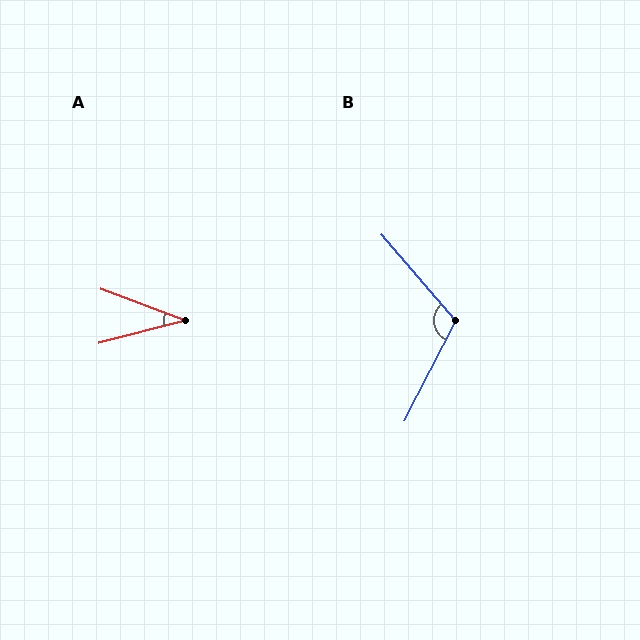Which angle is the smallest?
A, at approximately 35 degrees.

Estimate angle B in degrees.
Approximately 112 degrees.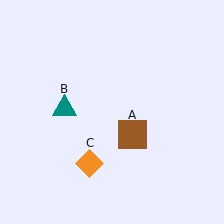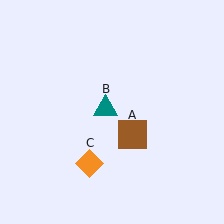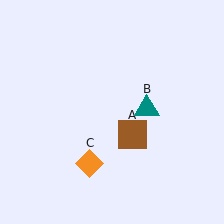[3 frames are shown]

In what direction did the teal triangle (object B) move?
The teal triangle (object B) moved right.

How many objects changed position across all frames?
1 object changed position: teal triangle (object B).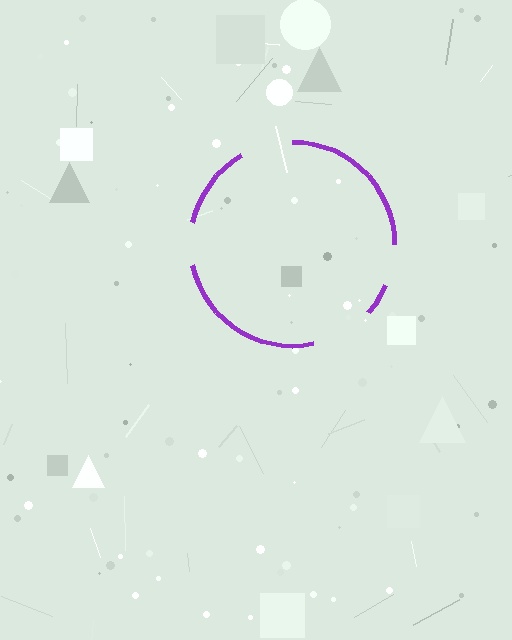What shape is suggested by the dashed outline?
The dashed outline suggests a circle.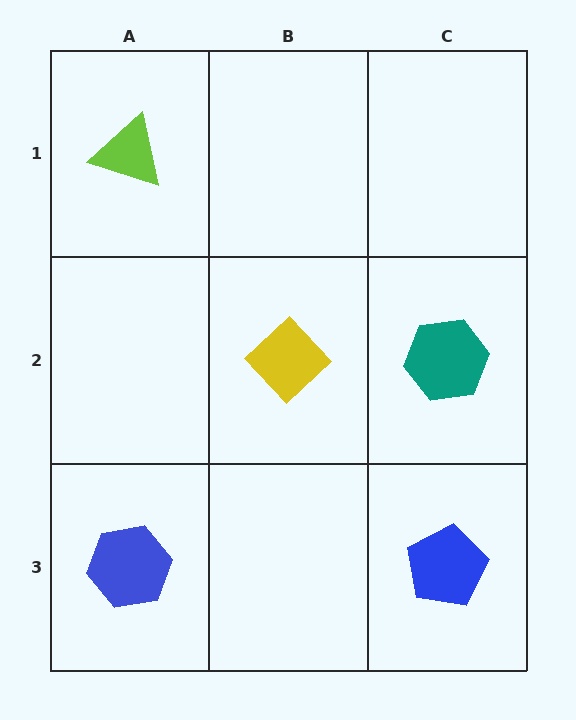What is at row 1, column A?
A lime triangle.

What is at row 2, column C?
A teal hexagon.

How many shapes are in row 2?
2 shapes.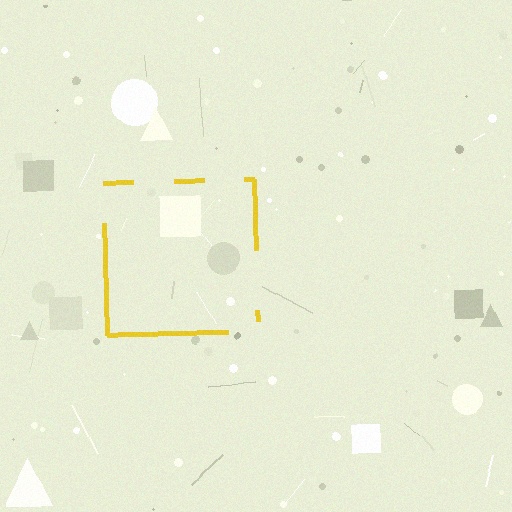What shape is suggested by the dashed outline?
The dashed outline suggests a square.